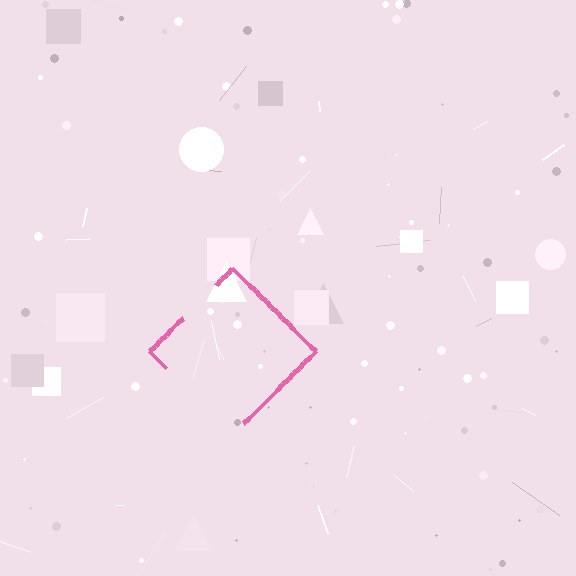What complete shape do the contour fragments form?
The contour fragments form a diamond.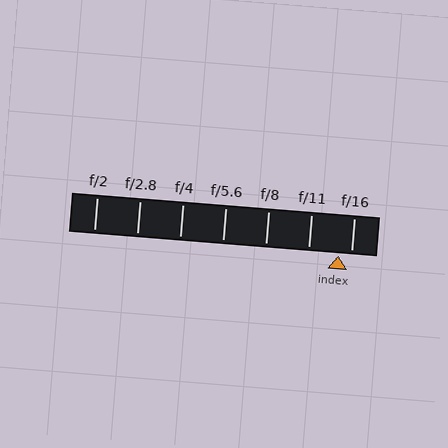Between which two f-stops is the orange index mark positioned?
The index mark is between f/11 and f/16.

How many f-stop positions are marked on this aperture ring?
There are 7 f-stop positions marked.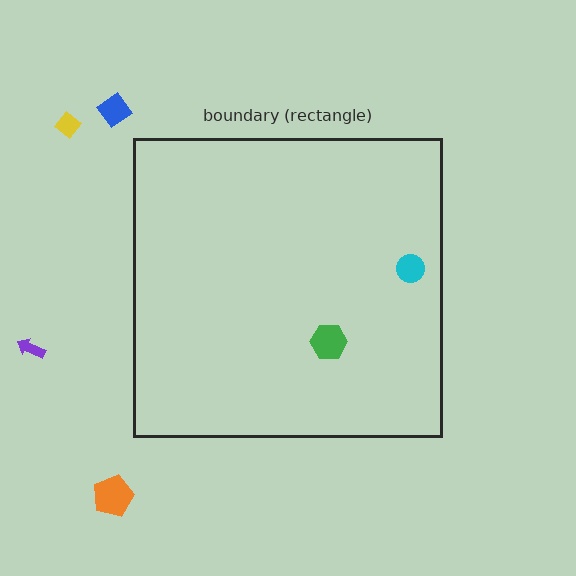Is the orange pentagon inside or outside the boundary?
Outside.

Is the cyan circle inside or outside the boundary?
Inside.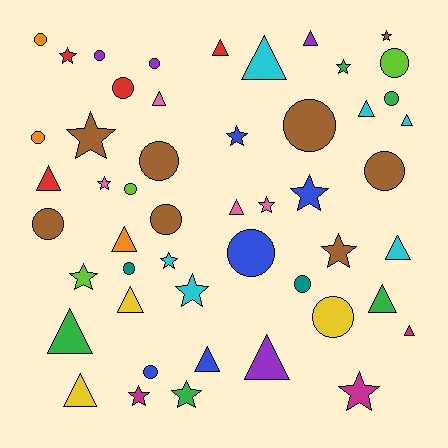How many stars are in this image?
There are 15 stars.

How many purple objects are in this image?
There are 4 purple objects.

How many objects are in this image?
There are 50 objects.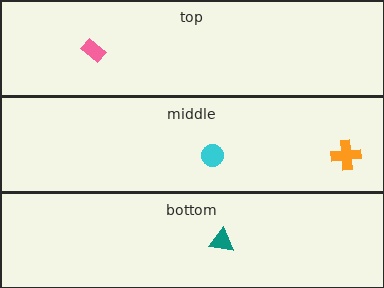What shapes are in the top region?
The pink rectangle.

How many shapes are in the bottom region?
1.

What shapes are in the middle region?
The orange cross, the cyan circle.